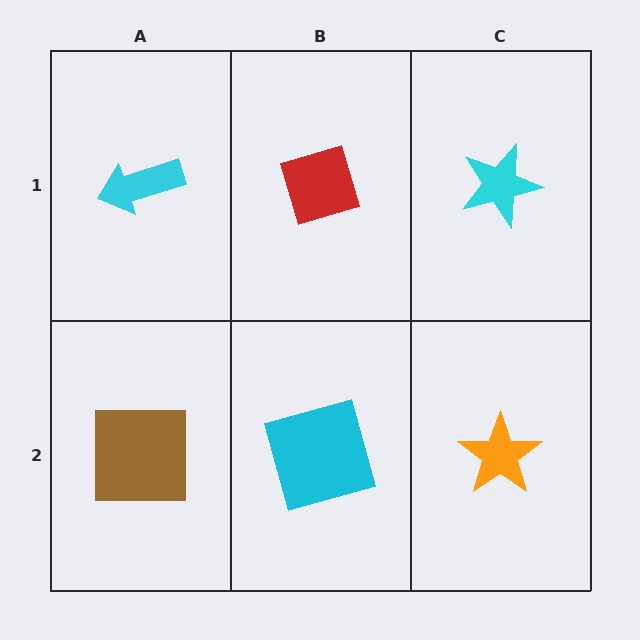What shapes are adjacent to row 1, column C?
An orange star (row 2, column C), a red diamond (row 1, column B).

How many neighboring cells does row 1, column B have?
3.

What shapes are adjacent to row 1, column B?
A cyan square (row 2, column B), a cyan arrow (row 1, column A), a cyan star (row 1, column C).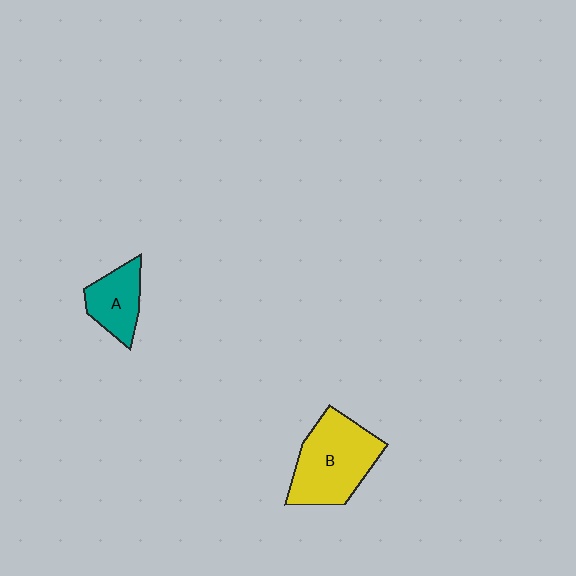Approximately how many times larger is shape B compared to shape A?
Approximately 1.8 times.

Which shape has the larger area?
Shape B (yellow).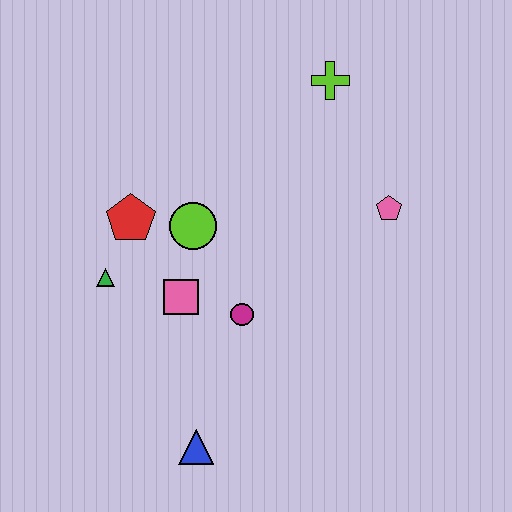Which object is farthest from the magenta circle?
The lime cross is farthest from the magenta circle.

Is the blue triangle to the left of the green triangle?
No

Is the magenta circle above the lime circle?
No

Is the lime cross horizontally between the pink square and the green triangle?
No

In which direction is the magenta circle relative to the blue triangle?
The magenta circle is above the blue triangle.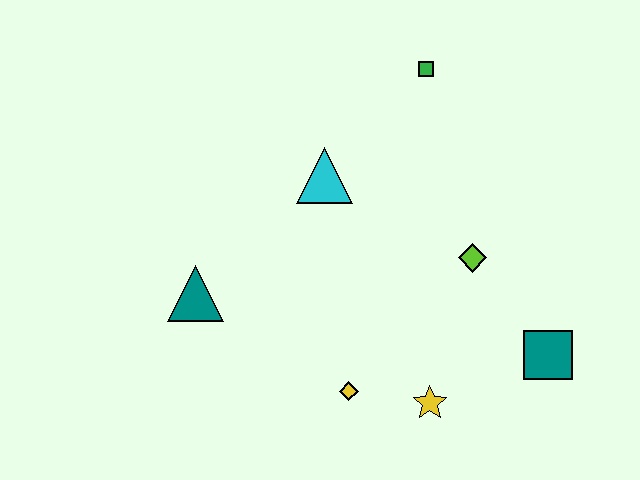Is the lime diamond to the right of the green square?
Yes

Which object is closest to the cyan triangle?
The green square is closest to the cyan triangle.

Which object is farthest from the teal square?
The teal triangle is farthest from the teal square.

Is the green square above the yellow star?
Yes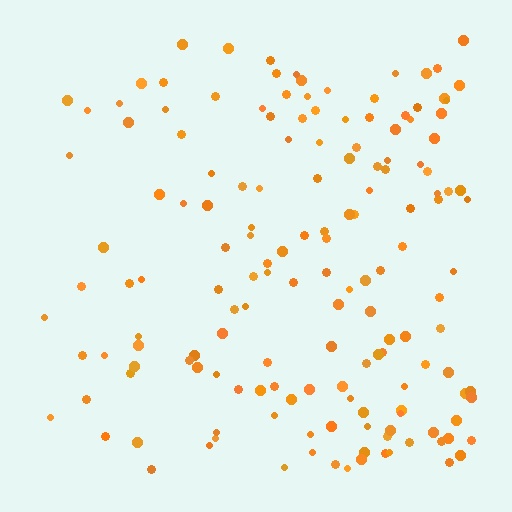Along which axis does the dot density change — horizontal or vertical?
Horizontal.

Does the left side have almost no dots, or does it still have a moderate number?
Still a moderate number, just noticeably fewer than the right.